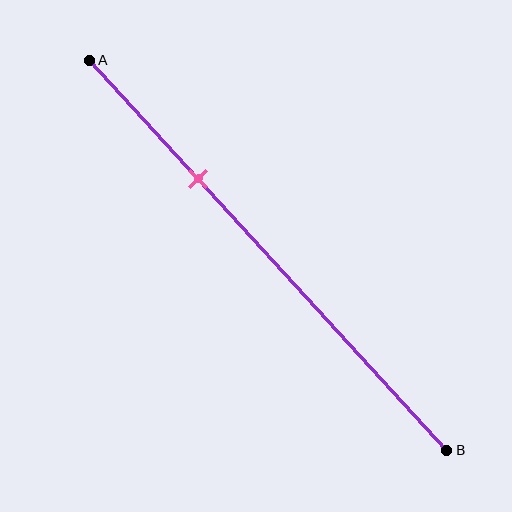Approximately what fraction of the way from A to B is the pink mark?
The pink mark is approximately 30% of the way from A to B.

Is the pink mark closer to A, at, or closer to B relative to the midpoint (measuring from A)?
The pink mark is closer to point A than the midpoint of segment AB.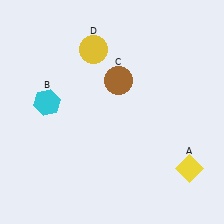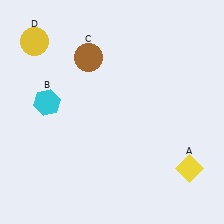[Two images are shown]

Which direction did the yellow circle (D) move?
The yellow circle (D) moved left.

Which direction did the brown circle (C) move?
The brown circle (C) moved left.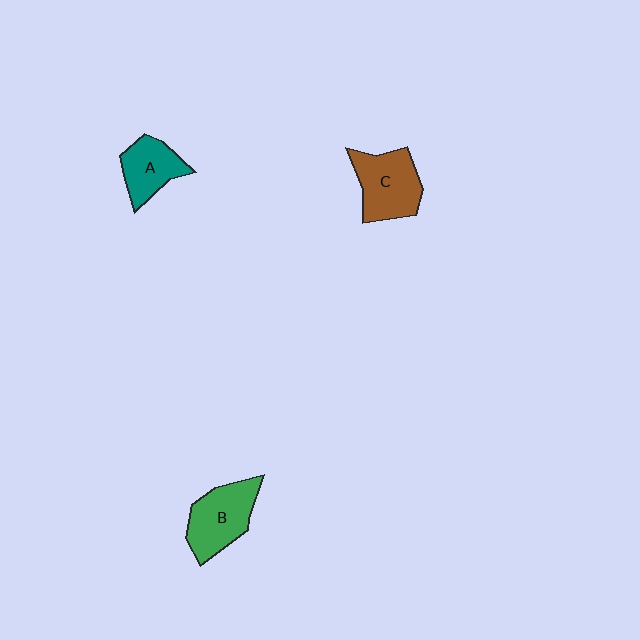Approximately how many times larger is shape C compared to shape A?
Approximately 1.3 times.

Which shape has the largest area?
Shape C (brown).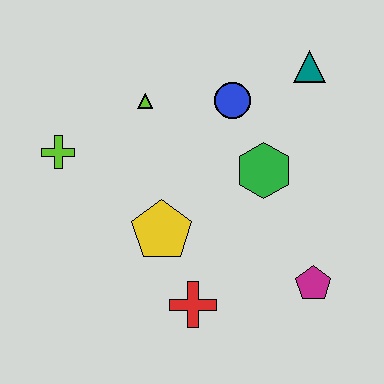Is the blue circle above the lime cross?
Yes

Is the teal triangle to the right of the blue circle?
Yes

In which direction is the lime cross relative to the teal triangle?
The lime cross is to the left of the teal triangle.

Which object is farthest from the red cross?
The teal triangle is farthest from the red cross.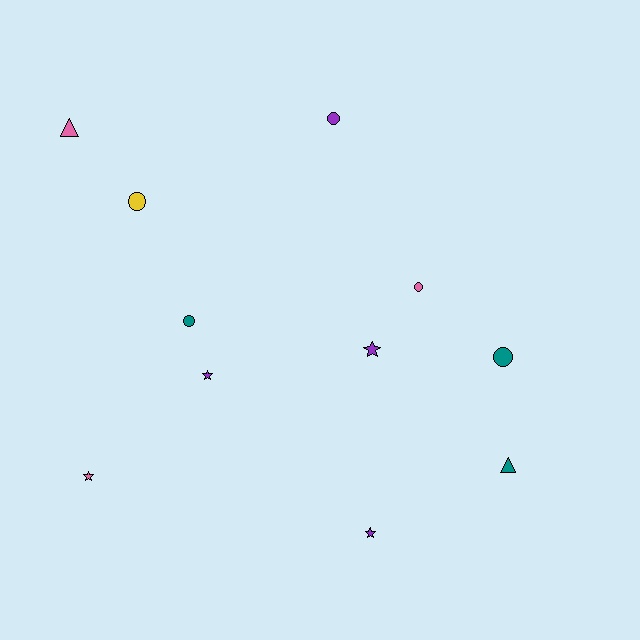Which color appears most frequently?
Purple, with 4 objects.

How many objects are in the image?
There are 11 objects.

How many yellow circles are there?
There is 1 yellow circle.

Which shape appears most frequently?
Circle, with 5 objects.